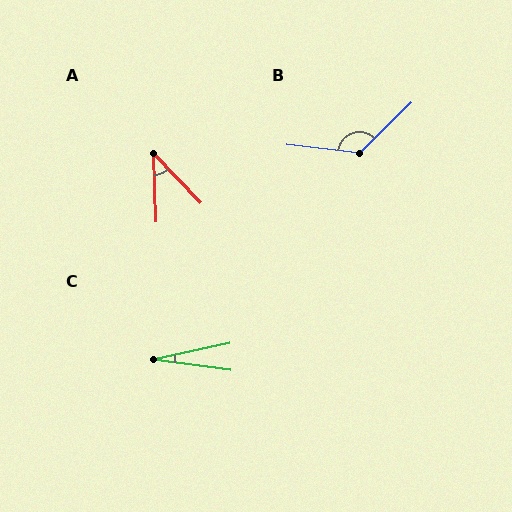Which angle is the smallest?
C, at approximately 20 degrees.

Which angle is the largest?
B, at approximately 129 degrees.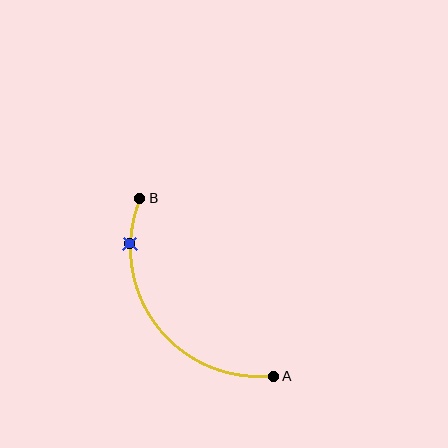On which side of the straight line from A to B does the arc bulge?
The arc bulges below and to the left of the straight line connecting A and B.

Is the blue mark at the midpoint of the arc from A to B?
No. The blue mark lies on the arc but is closer to endpoint B. The arc midpoint would be at the point on the curve equidistant along the arc from both A and B.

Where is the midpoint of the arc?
The arc midpoint is the point on the curve farthest from the straight line joining A and B. It sits below and to the left of that line.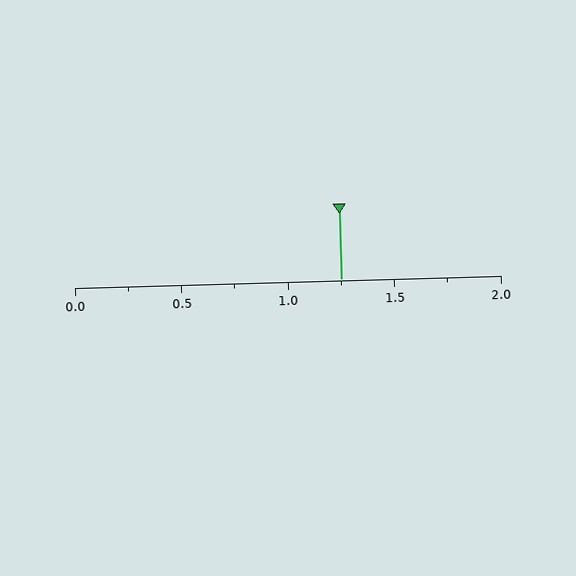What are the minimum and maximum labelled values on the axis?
The axis runs from 0.0 to 2.0.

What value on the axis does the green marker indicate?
The marker indicates approximately 1.25.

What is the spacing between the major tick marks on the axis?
The major ticks are spaced 0.5 apart.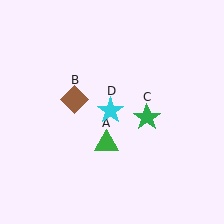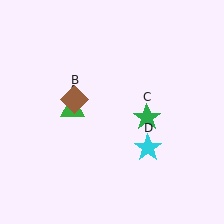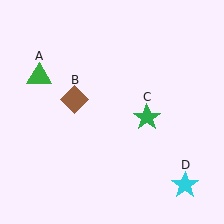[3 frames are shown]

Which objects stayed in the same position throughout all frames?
Brown diamond (object B) and green star (object C) remained stationary.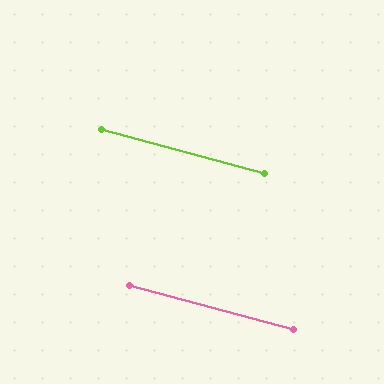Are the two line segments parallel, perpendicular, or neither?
Parallel — their directions differ by only 0.6°.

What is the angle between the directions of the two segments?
Approximately 1 degree.